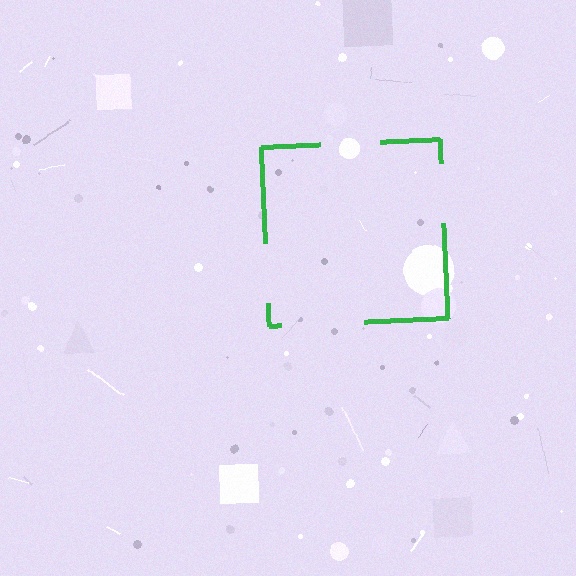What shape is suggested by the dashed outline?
The dashed outline suggests a square.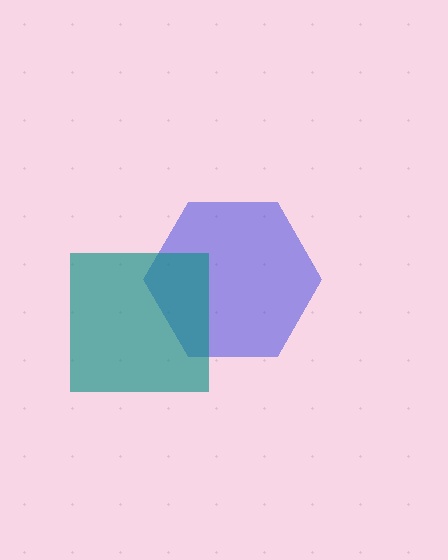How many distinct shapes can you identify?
There are 2 distinct shapes: a blue hexagon, a teal square.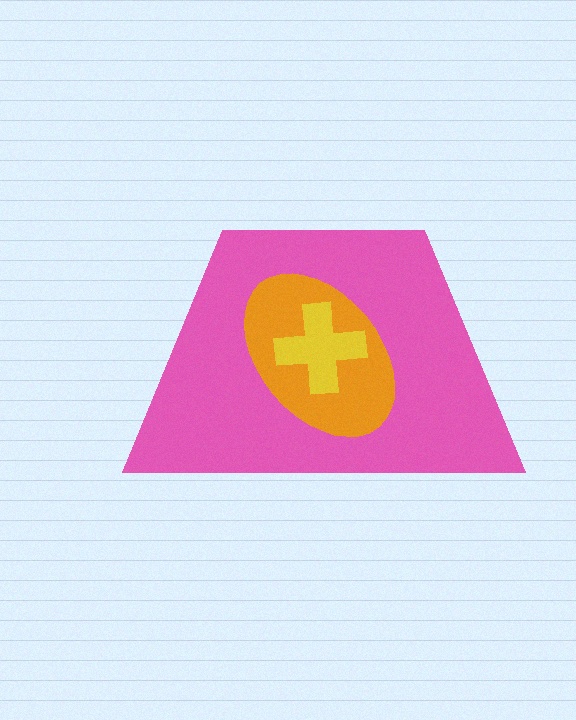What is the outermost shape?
The pink trapezoid.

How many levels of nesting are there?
3.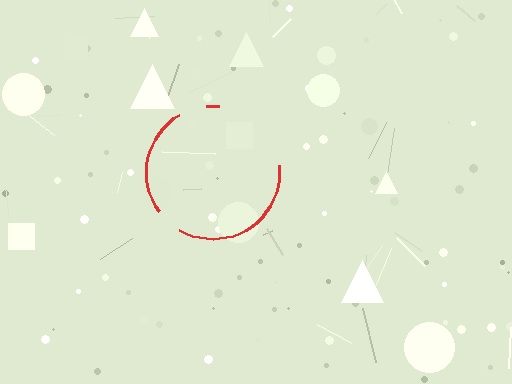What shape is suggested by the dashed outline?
The dashed outline suggests a circle.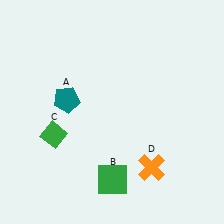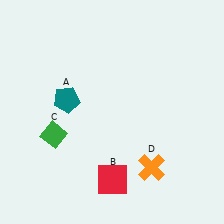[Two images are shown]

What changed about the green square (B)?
In Image 1, B is green. In Image 2, it changed to red.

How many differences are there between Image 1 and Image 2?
There is 1 difference between the two images.